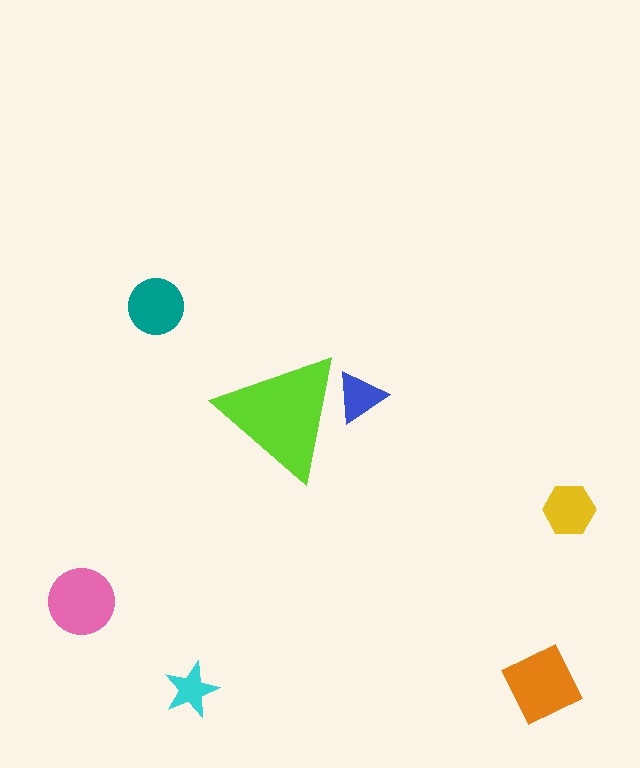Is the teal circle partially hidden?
No, the teal circle is fully visible.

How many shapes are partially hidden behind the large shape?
1 shape is partially hidden.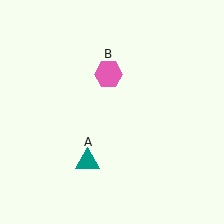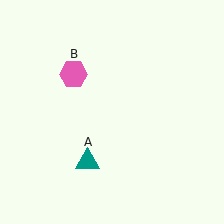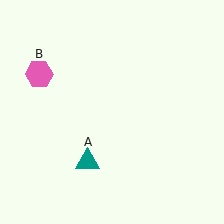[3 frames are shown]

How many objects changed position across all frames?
1 object changed position: pink hexagon (object B).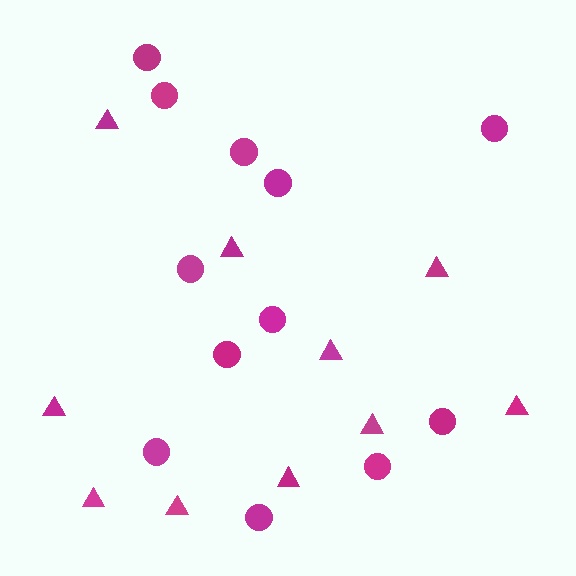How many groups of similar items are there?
There are 2 groups: one group of circles (12) and one group of triangles (10).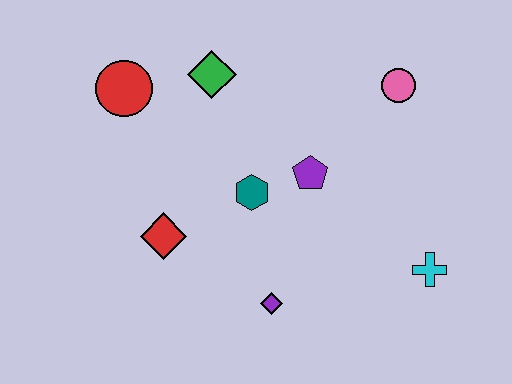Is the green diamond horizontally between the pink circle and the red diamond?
Yes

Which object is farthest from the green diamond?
The cyan cross is farthest from the green diamond.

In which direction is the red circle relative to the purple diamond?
The red circle is above the purple diamond.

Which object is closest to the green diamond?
The red circle is closest to the green diamond.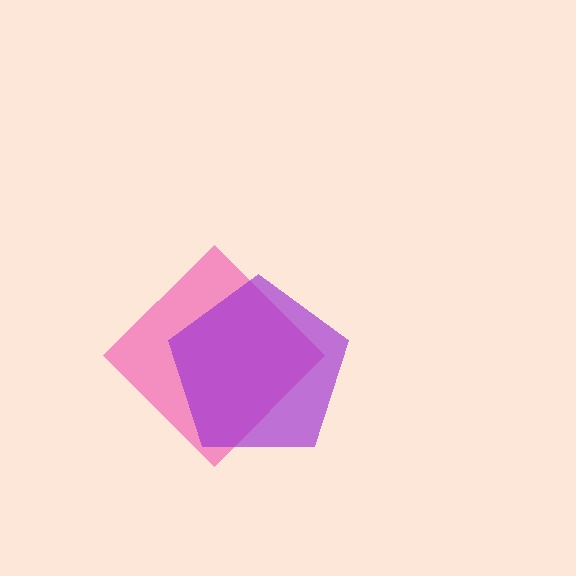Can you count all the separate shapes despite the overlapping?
Yes, there are 2 separate shapes.